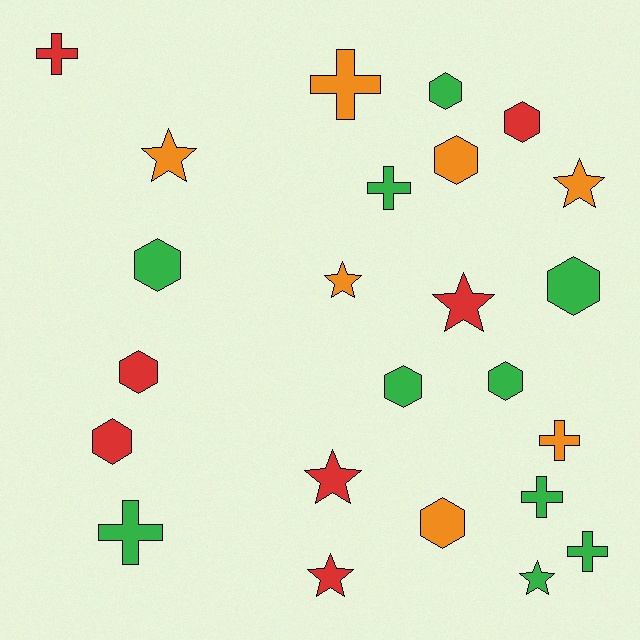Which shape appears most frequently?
Hexagon, with 10 objects.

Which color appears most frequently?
Green, with 10 objects.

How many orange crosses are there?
There are 2 orange crosses.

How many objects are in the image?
There are 24 objects.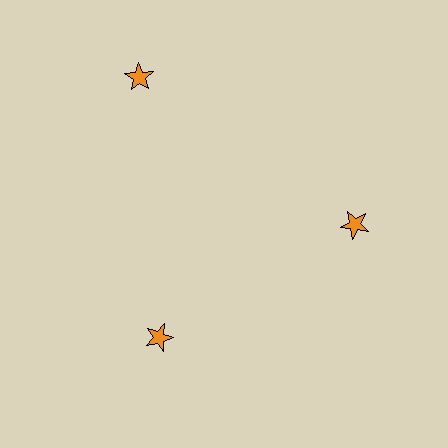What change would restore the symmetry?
The symmetry would be restored by moving it inward, back onto the ring so that all 3 stars sit at equal angles and equal distance from the center.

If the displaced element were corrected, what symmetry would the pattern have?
It would have 3-fold rotational symmetry — the pattern would map onto itself every 120 degrees.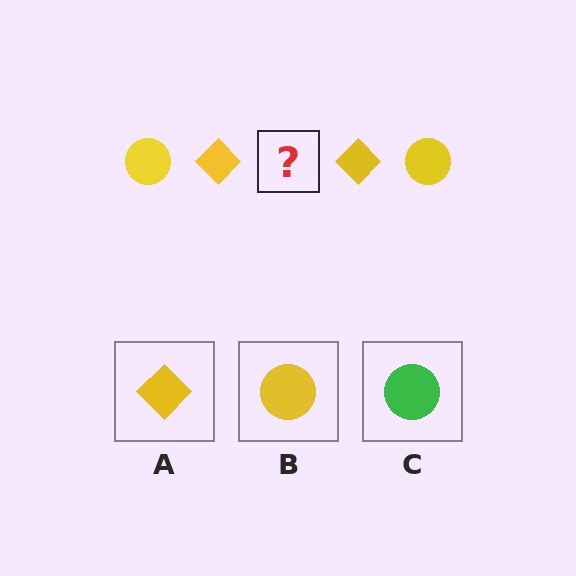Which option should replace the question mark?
Option B.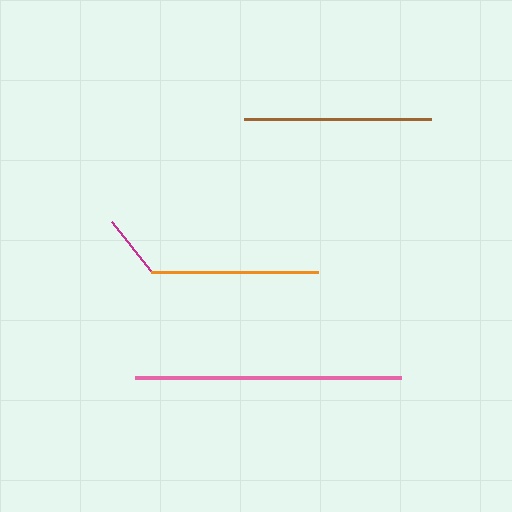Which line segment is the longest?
The pink line is the longest at approximately 266 pixels.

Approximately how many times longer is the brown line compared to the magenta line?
The brown line is approximately 3.0 times the length of the magenta line.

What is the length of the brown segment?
The brown segment is approximately 186 pixels long.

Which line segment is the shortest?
The magenta line is the shortest at approximately 62 pixels.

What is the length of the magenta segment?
The magenta segment is approximately 62 pixels long.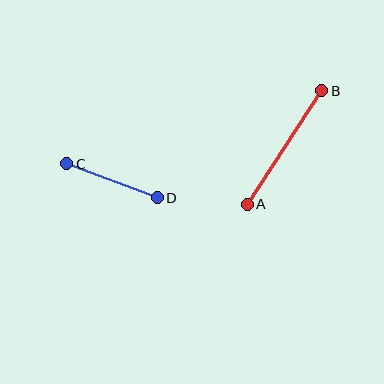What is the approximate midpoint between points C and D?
The midpoint is at approximately (112, 181) pixels.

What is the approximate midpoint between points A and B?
The midpoint is at approximately (284, 148) pixels.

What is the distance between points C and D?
The distance is approximately 97 pixels.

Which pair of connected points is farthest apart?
Points A and B are farthest apart.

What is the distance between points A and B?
The distance is approximately 136 pixels.